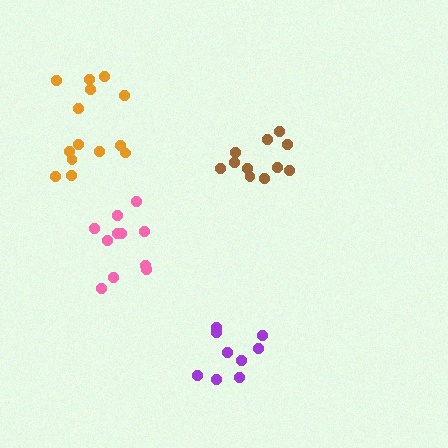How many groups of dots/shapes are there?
There are 4 groups.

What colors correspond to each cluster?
The clusters are colored: brown, pink, purple, orange.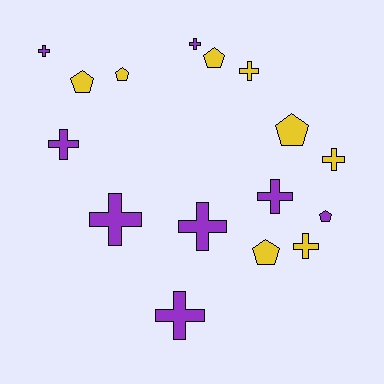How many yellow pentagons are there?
There are 5 yellow pentagons.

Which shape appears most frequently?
Cross, with 10 objects.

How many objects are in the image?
There are 16 objects.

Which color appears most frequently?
Yellow, with 8 objects.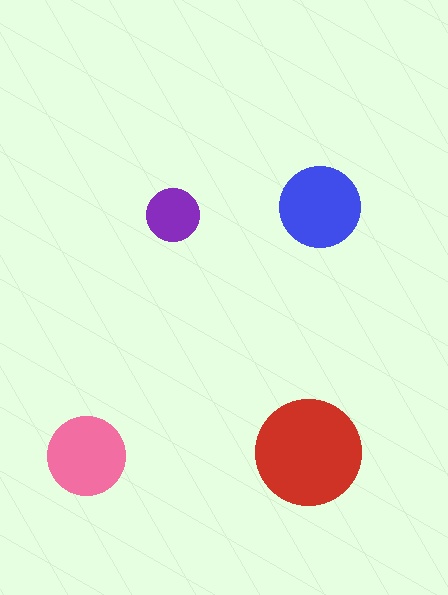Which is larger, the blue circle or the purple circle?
The blue one.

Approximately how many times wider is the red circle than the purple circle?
About 2 times wider.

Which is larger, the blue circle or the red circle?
The red one.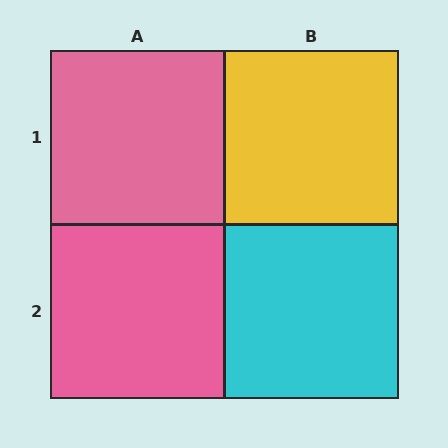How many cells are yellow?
1 cell is yellow.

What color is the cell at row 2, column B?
Cyan.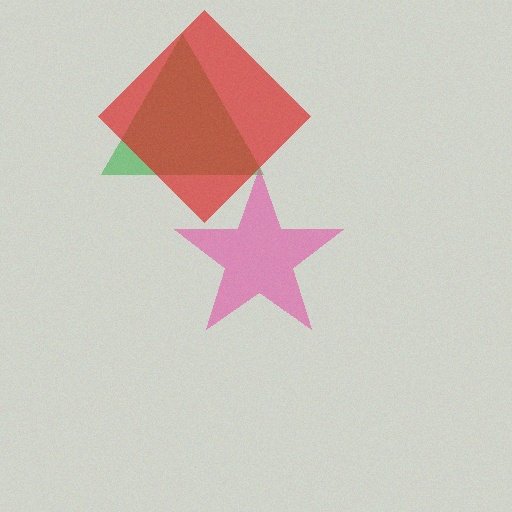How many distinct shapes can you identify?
There are 3 distinct shapes: a green triangle, a pink star, a red diamond.